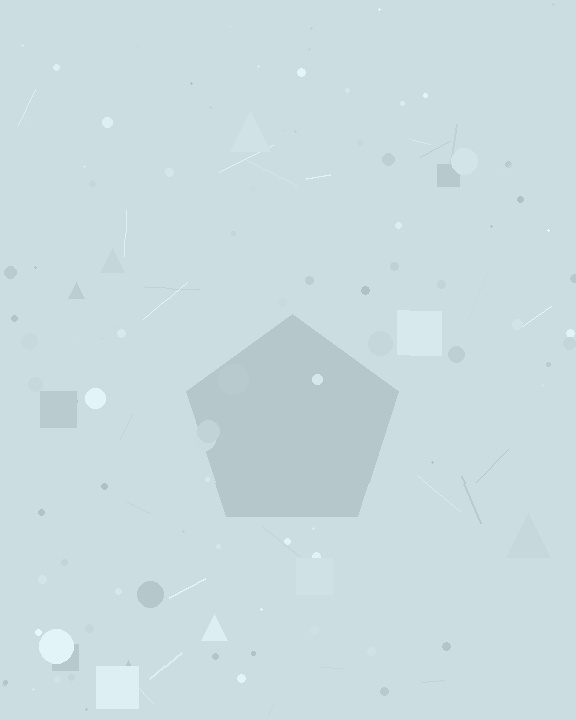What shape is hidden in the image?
A pentagon is hidden in the image.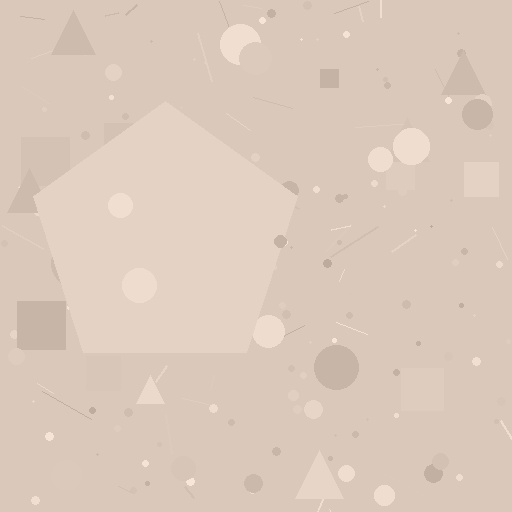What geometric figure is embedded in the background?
A pentagon is embedded in the background.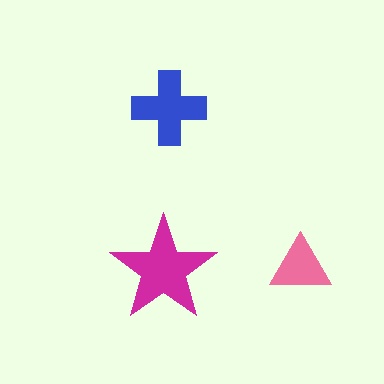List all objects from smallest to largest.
The pink triangle, the blue cross, the magenta star.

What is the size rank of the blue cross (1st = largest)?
2nd.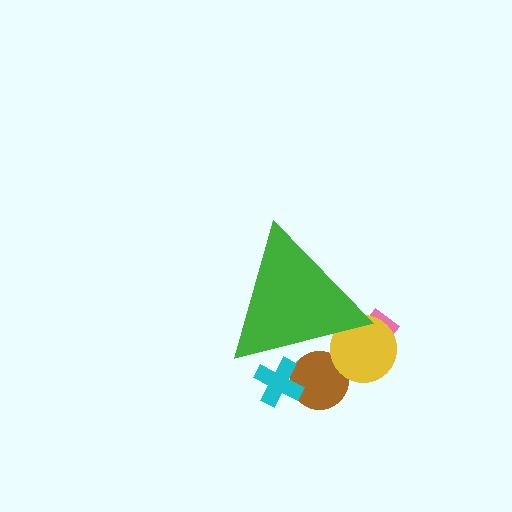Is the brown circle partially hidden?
Yes, the brown circle is partially hidden behind the green triangle.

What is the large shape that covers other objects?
A green triangle.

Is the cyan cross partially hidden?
Yes, the cyan cross is partially hidden behind the green triangle.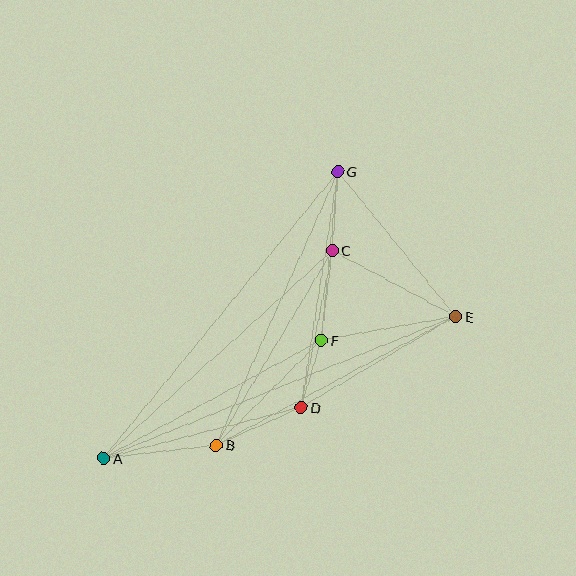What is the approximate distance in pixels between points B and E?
The distance between B and E is approximately 271 pixels.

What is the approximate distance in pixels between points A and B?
The distance between A and B is approximately 114 pixels.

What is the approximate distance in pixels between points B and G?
The distance between B and G is approximately 299 pixels.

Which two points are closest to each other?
Points D and F are closest to each other.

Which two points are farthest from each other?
Points A and E are farthest from each other.